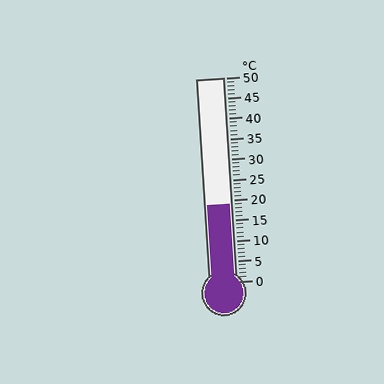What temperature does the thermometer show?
The thermometer shows approximately 19°C.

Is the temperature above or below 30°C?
The temperature is below 30°C.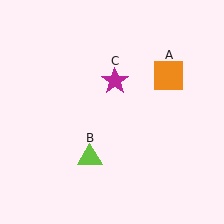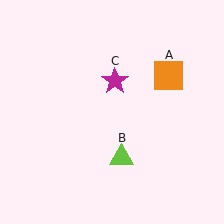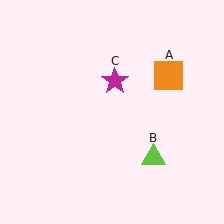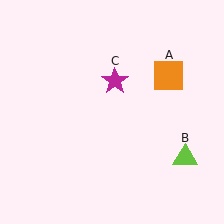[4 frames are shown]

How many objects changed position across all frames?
1 object changed position: lime triangle (object B).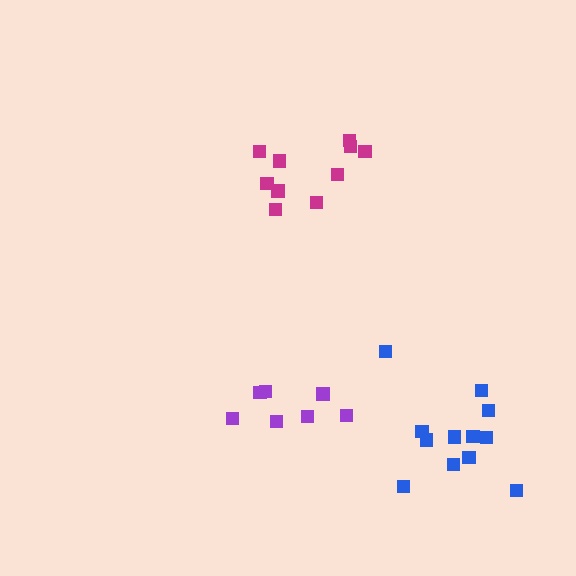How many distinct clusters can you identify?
There are 3 distinct clusters.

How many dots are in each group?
Group 1: 7 dots, Group 2: 10 dots, Group 3: 12 dots (29 total).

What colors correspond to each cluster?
The clusters are colored: purple, magenta, blue.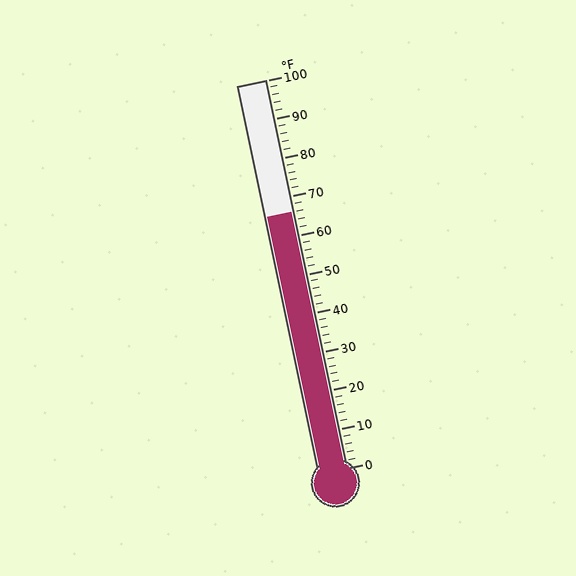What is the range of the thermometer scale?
The thermometer scale ranges from 0°F to 100°F.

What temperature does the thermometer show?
The thermometer shows approximately 66°F.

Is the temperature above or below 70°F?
The temperature is below 70°F.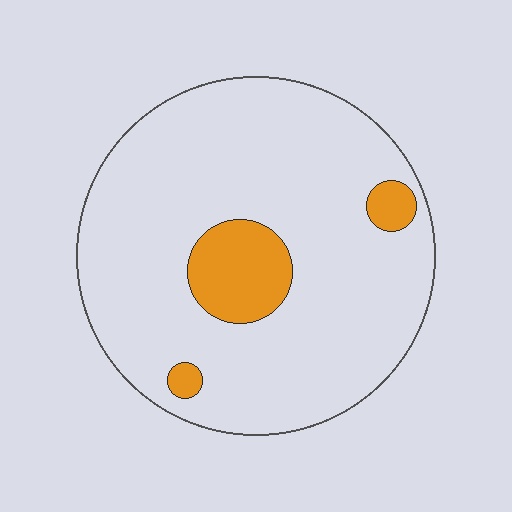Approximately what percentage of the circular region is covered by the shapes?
Approximately 10%.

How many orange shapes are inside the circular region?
3.